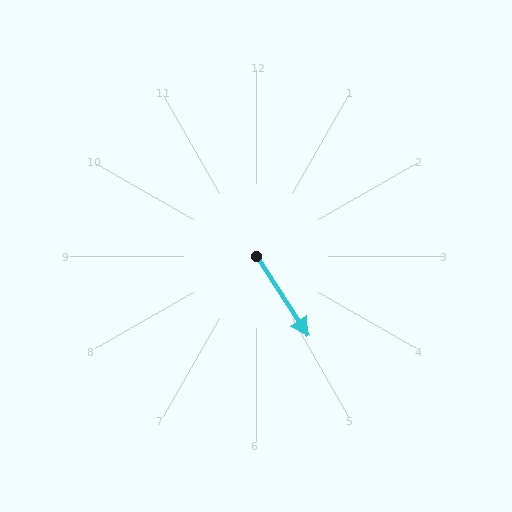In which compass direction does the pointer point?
Southeast.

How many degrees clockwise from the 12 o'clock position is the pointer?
Approximately 147 degrees.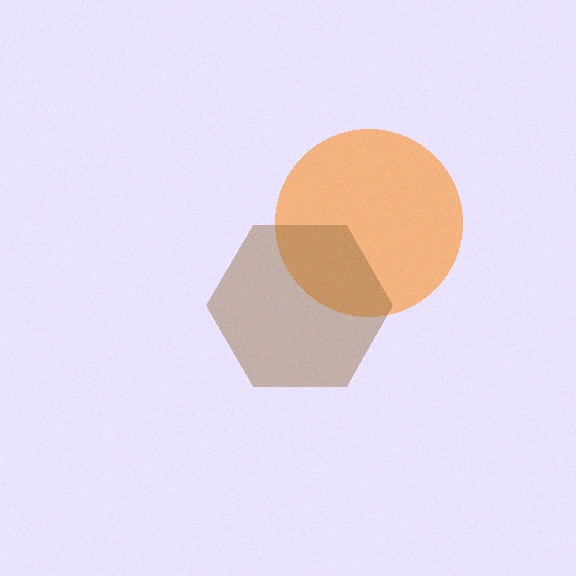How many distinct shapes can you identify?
There are 2 distinct shapes: an orange circle, a brown hexagon.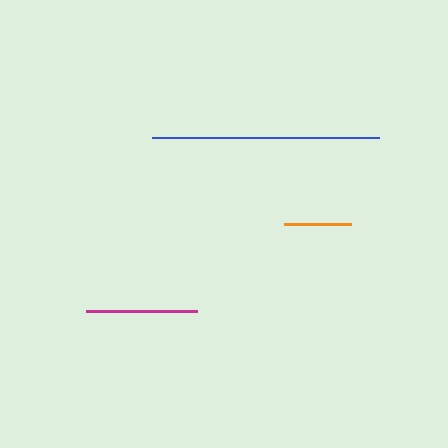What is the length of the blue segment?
The blue segment is approximately 226 pixels long.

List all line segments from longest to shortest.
From longest to shortest: blue, magenta, orange.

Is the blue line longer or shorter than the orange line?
The blue line is longer than the orange line.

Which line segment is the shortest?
The orange line is the shortest at approximately 66 pixels.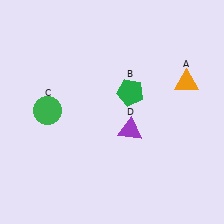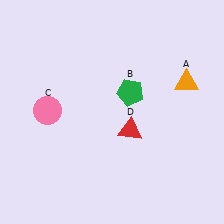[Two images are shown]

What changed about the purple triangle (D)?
In Image 1, D is purple. In Image 2, it changed to red.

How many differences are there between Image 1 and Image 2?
There are 2 differences between the two images.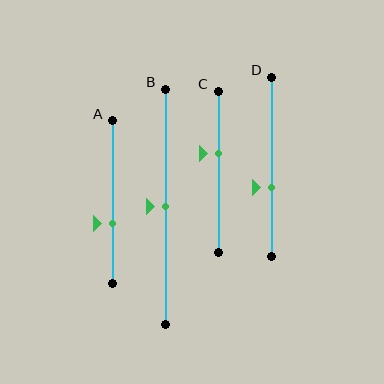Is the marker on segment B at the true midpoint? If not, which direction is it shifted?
Yes, the marker on segment B is at the true midpoint.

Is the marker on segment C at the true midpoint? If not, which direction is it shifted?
No, the marker on segment C is shifted upward by about 12% of the segment length.